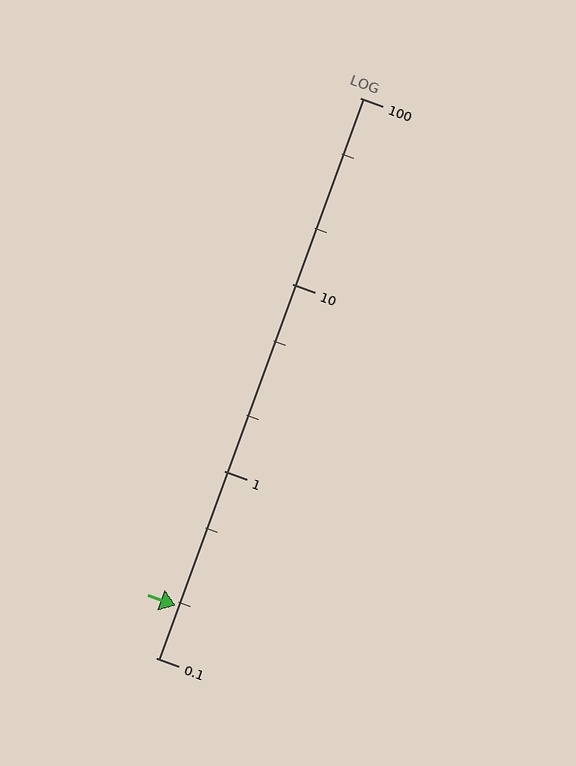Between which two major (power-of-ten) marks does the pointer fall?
The pointer is between 0.1 and 1.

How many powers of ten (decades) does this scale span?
The scale spans 3 decades, from 0.1 to 100.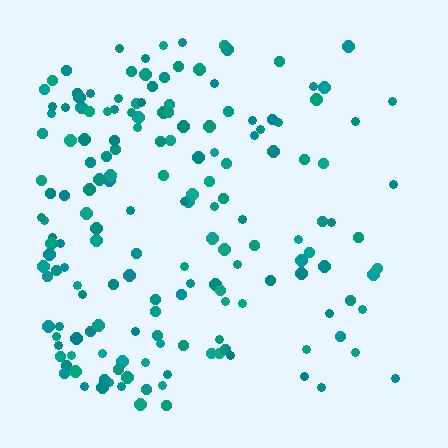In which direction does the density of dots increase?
From right to left, with the left side densest.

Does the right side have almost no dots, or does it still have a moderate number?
Still a moderate number, just noticeably fewer than the left.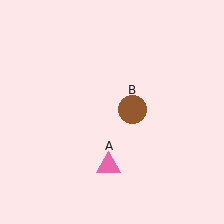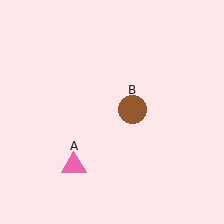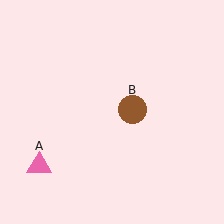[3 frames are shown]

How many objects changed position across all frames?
1 object changed position: pink triangle (object A).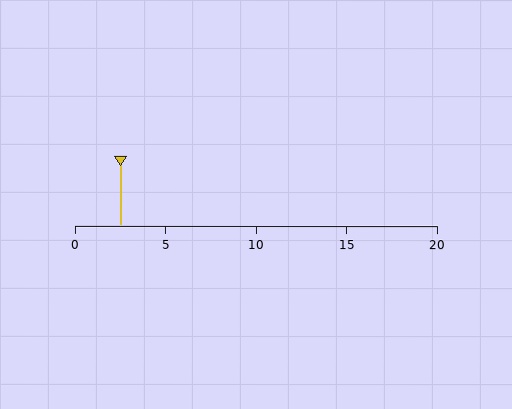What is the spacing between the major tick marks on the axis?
The major ticks are spaced 5 apart.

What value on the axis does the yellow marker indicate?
The marker indicates approximately 2.5.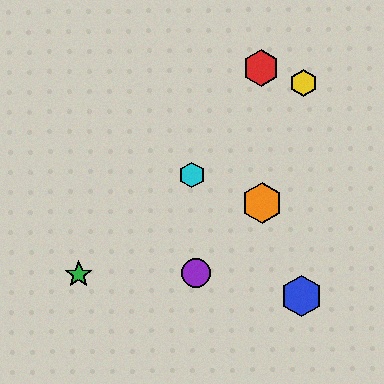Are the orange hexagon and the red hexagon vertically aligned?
Yes, both are at x≈262.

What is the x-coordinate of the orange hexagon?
The orange hexagon is at x≈262.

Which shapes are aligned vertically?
The red hexagon, the orange hexagon are aligned vertically.